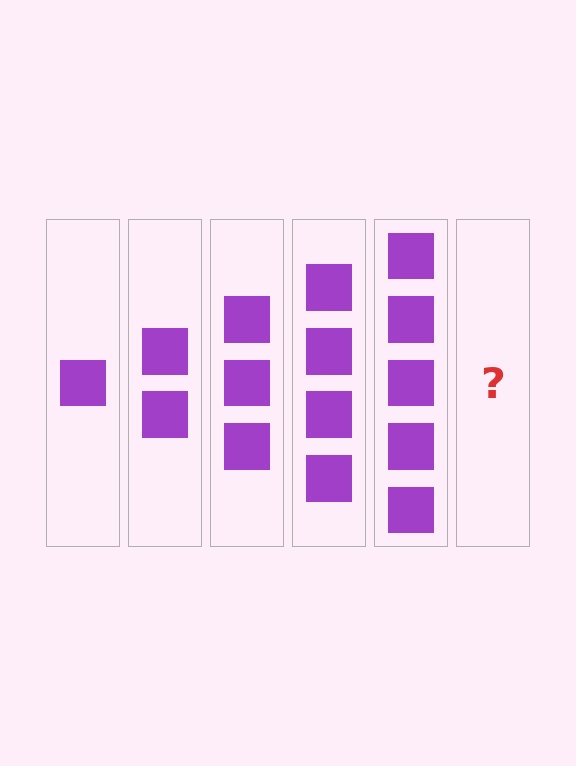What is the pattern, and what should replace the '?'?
The pattern is that each step adds one more square. The '?' should be 6 squares.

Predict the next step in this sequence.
The next step is 6 squares.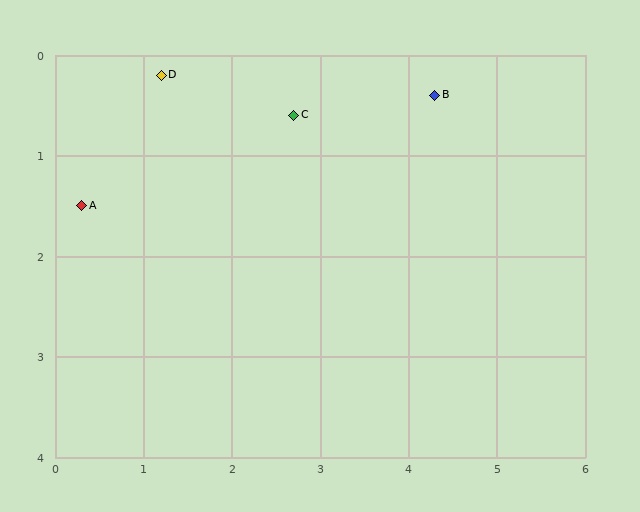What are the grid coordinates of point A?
Point A is at approximately (0.3, 1.5).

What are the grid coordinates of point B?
Point B is at approximately (4.3, 0.4).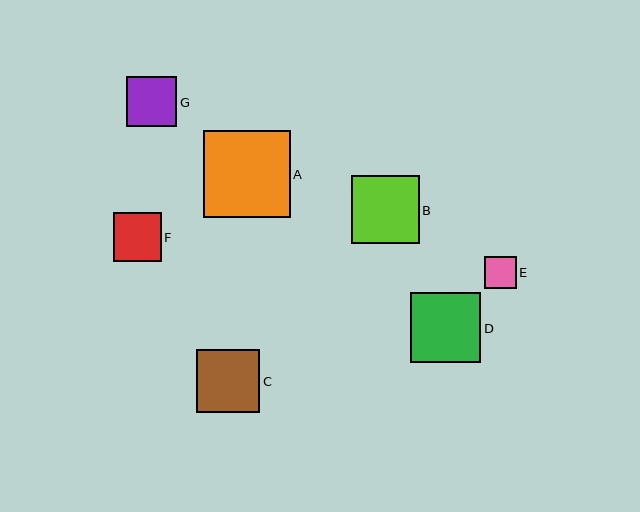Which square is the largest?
Square A is the largest with a size of approximately 87 pixels.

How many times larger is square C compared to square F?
Square C is approximately 1.3 times the size of square F.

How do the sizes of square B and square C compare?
Square B and square C are approximately the same size.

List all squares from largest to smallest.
From largest to smallest: A, D, B, C, G, F, E.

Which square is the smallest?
Square E is the smallest with a size of approximately 32 pixels.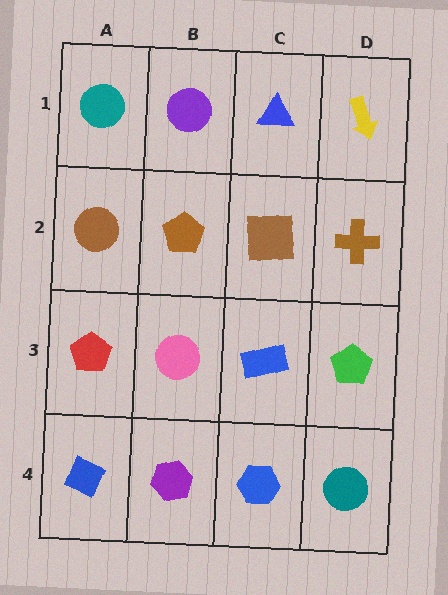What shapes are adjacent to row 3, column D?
A brown cross (row 2, column D), a teal circle (row 4, column D), a blue rectangle (row 3, column C).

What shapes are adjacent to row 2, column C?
A blue triangle (row 1, column C), a blue rectangle (row 3, column C), a brown pentagon (row 2, column B), a brown cross (row 2, column D).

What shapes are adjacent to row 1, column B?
A brown pentagon (row 2, column B), a teal circle (row 1, column A), a blue triangle (row 1, column C).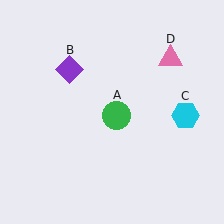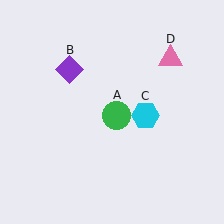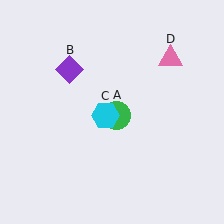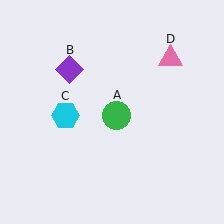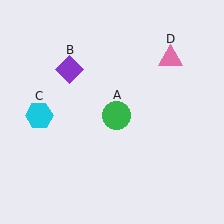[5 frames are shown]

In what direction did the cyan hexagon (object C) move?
The cyan hexagon (object C) moved left.